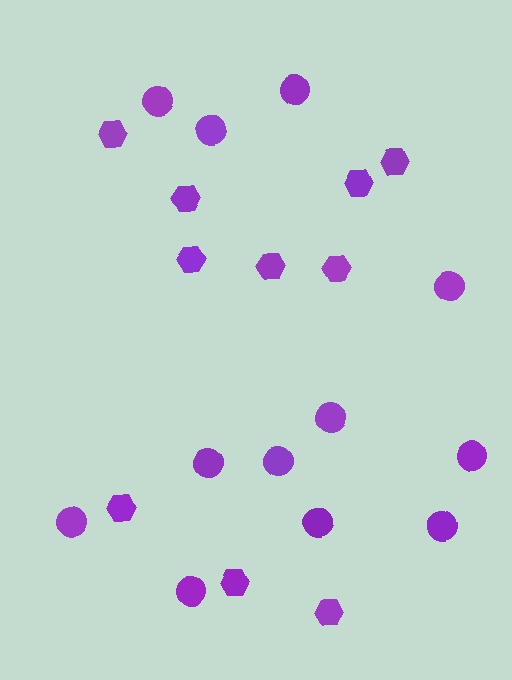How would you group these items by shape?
There are 2 groups: one group of circles (12) and one group of hexagons (10).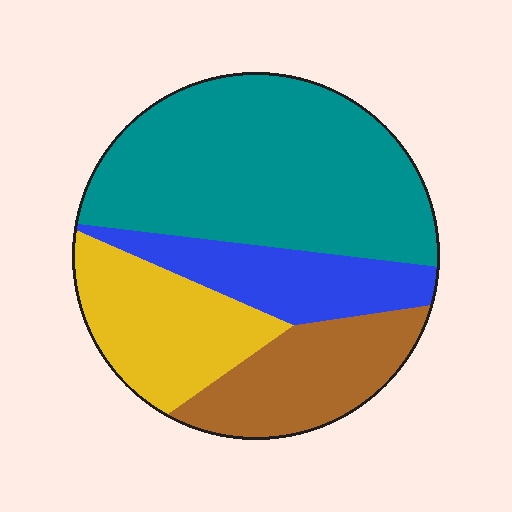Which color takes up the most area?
Teal, at roughly 45%.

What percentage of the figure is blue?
Blue covers around 15% of the figure.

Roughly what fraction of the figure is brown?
Brown takes up about one sixth (1/6) of the figure.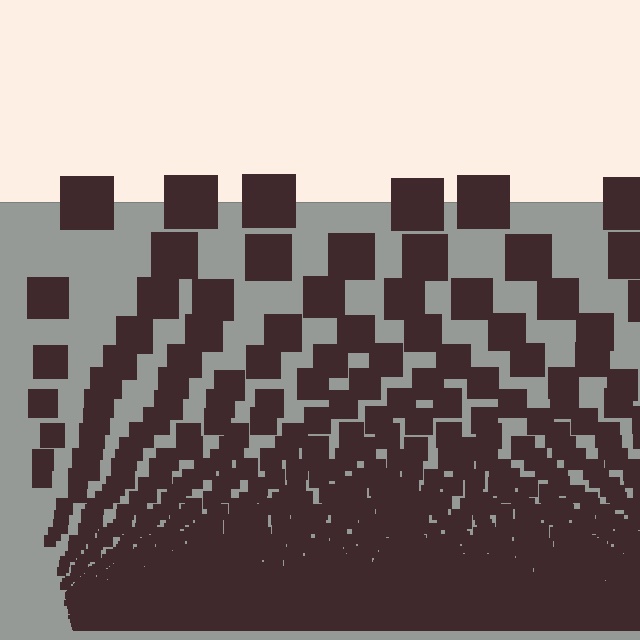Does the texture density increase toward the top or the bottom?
Density increases toward the bottom.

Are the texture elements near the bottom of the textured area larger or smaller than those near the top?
Smaller. The gradient is inverted — elements near the bottom are smaller and denser.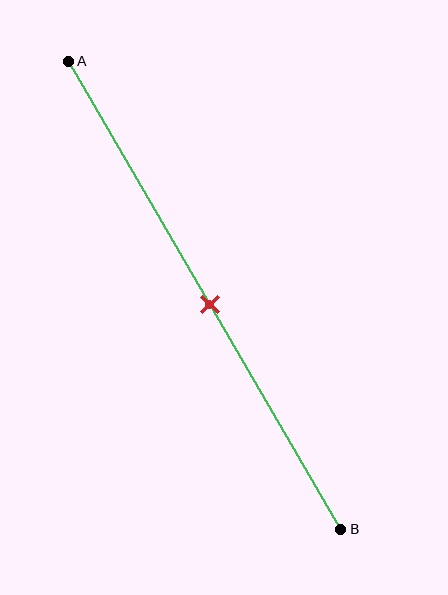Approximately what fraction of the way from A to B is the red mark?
The red mark is approximately 50% of the way from A to B.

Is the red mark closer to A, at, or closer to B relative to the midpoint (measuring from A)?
The red mark is approximately at the midpoint of segment AB.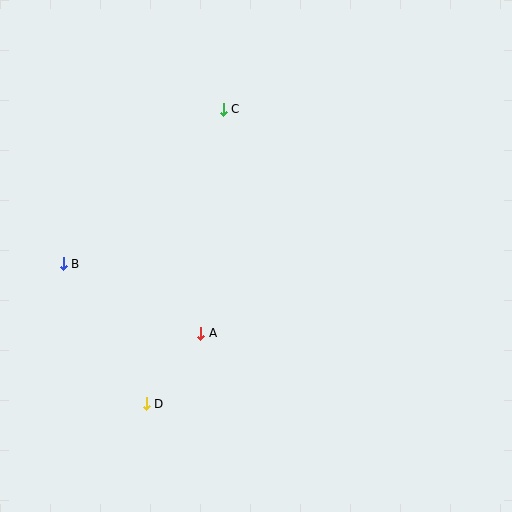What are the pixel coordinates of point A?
Point A is at (201, 333).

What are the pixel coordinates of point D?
Point D is at (146, 404).